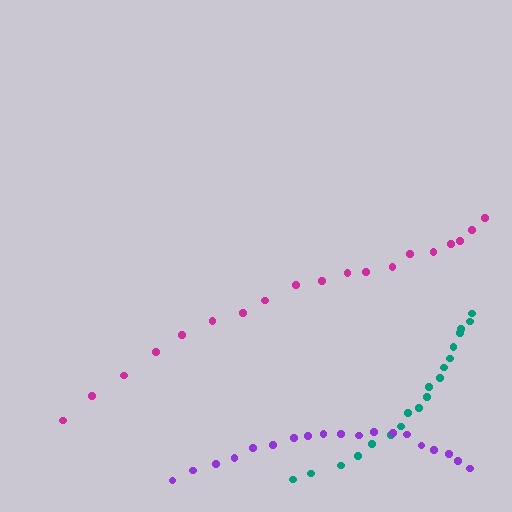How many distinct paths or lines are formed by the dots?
There are 3 distinct paths.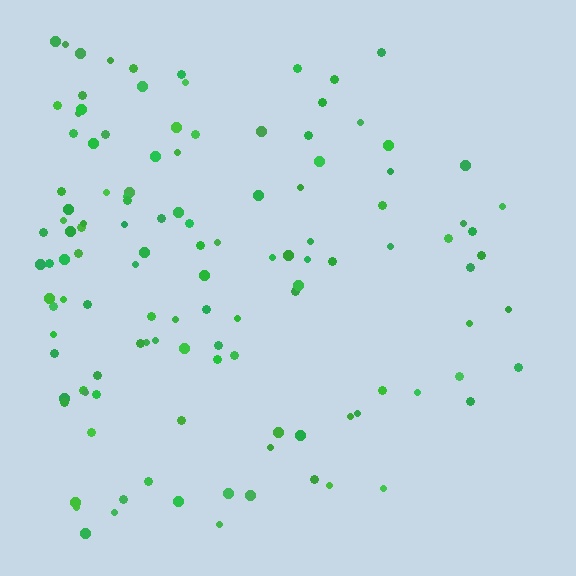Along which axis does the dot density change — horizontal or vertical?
Horizontal.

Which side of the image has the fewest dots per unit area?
The right.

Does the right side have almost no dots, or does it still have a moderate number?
Still a moderate number, just noticeably fewer than the left.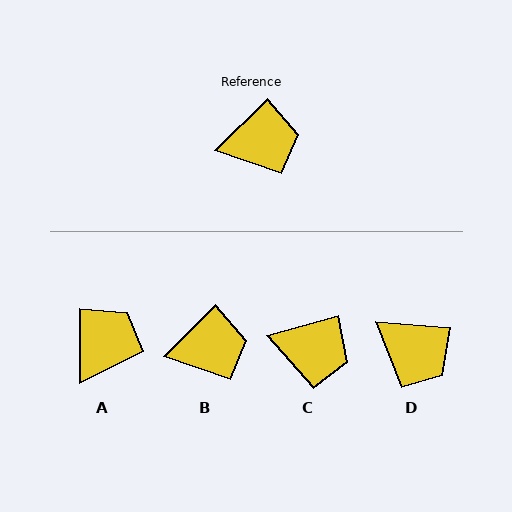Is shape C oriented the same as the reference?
No, it is off by about 29 degrees.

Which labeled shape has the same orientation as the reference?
B.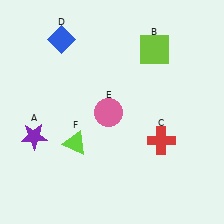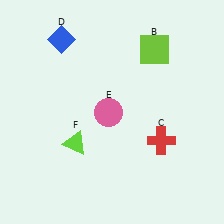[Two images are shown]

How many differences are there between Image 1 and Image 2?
There is 1 difference between the two images.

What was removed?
The purple star (A) was removed in Image 2.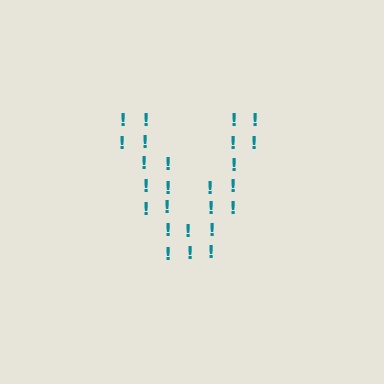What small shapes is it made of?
It is made of small exclamation marks.